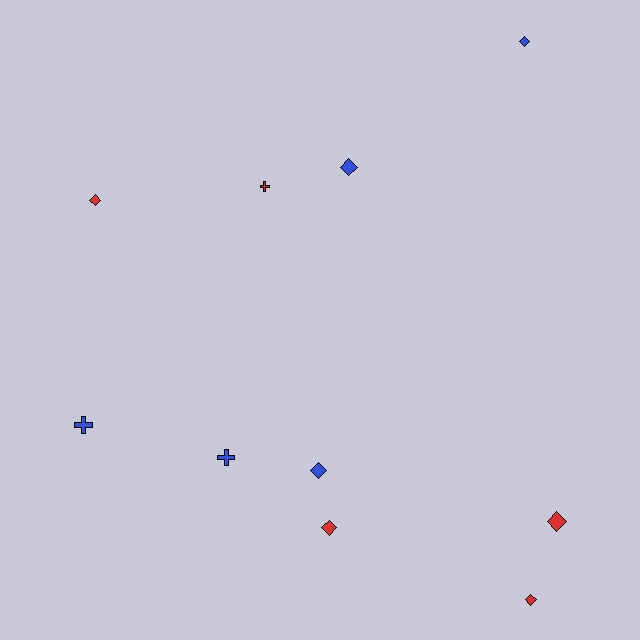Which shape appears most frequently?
Diamond, with 7 objects.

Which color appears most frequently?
Red, with 5 objects.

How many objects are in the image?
There are 10 objects.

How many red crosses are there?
There is 1 red cross.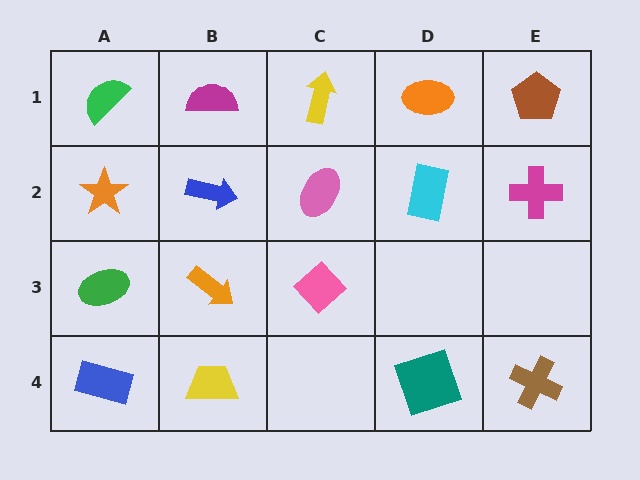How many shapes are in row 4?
4 shapes.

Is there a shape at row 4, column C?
No, that cell is empty.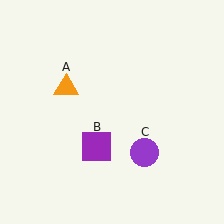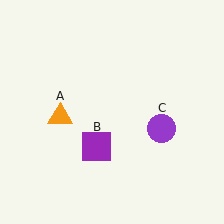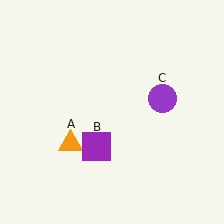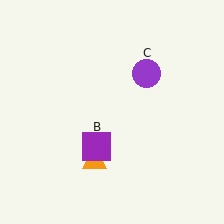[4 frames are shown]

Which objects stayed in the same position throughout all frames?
Purple square (object B) remained stationary.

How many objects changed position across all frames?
2 objects changed position: orange triangle (object A), purple circle (object C).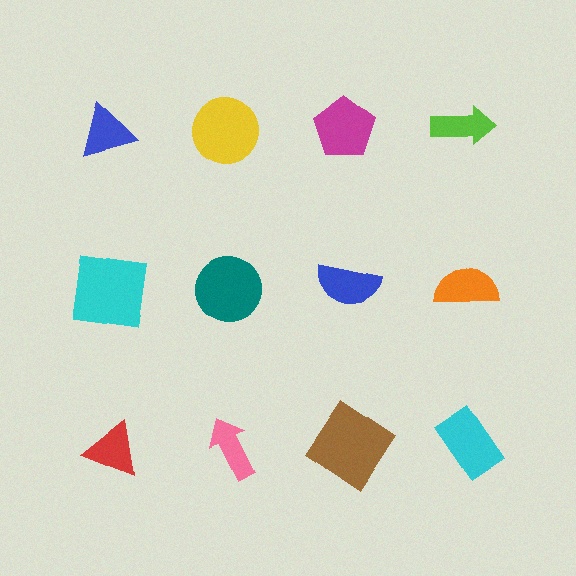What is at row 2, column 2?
A teal circle.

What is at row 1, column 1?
A blue triangle.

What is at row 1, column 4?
A lime arrow.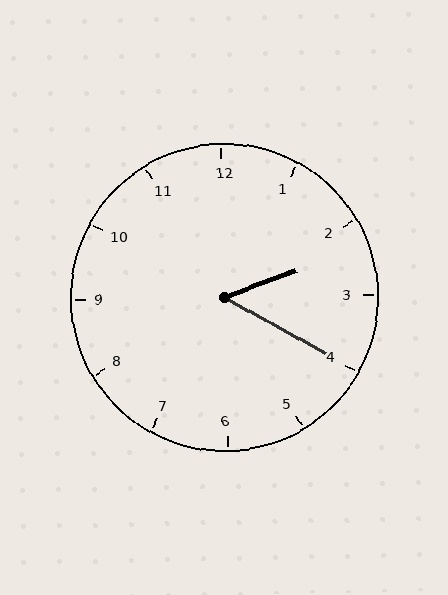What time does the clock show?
2:20.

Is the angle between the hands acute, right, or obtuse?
It is acute.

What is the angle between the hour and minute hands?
Approximately 50 degrees.